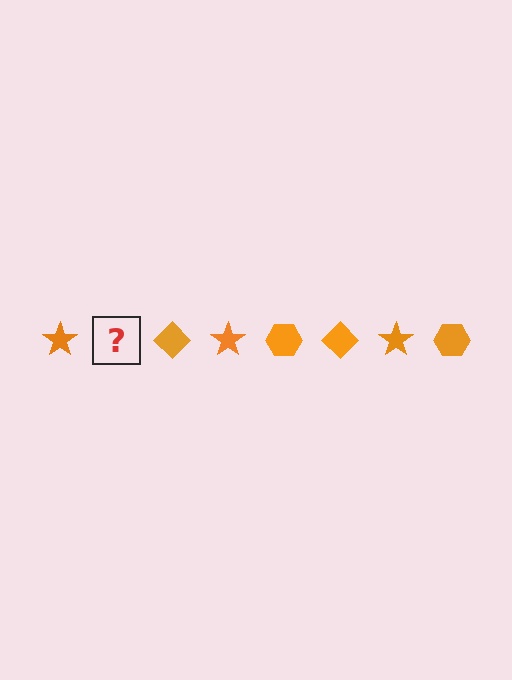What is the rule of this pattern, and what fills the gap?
The rule is that the pattern cycles through star, hexagon, diamond shapes in orange. The gap should be filled with an orange hexagon.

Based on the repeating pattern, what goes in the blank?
The blank should be an orange hexagon.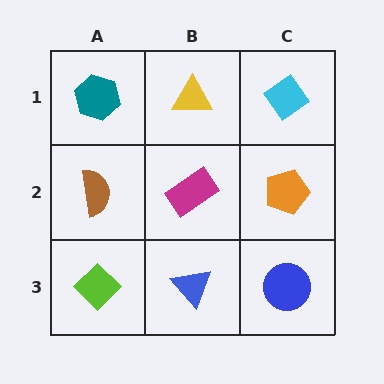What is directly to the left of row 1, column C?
A yellow triangle.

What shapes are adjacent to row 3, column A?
A brown semicircle (row 2, column A), a blue triangle (row 3, column B).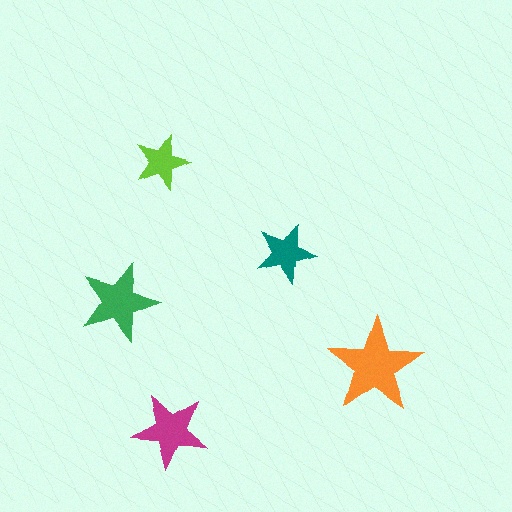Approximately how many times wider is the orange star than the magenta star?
About 1.5 times wider.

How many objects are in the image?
There are 5 objects in the image.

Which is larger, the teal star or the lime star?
The teal one.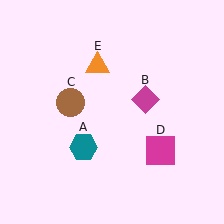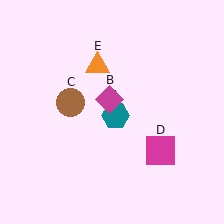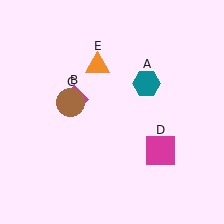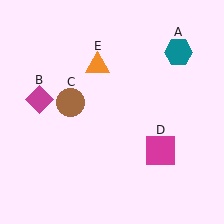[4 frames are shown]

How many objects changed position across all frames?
2 objects changed position: teal hexagon (object A), magenta diamond (object B).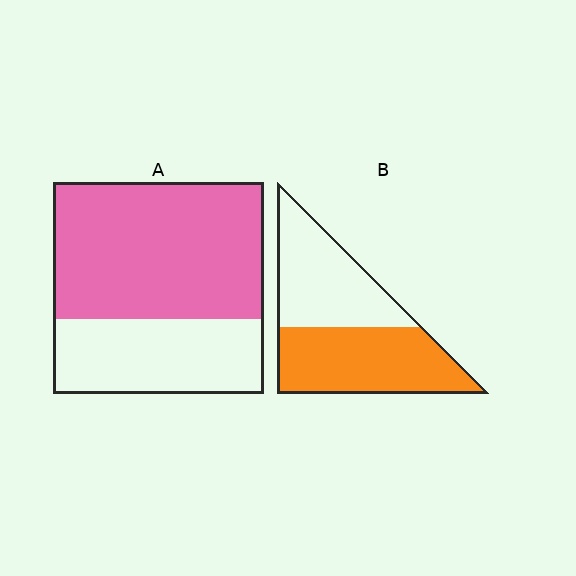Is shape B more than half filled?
Roughly half.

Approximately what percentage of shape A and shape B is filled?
A is approximately 65% and B is approximately 55%.